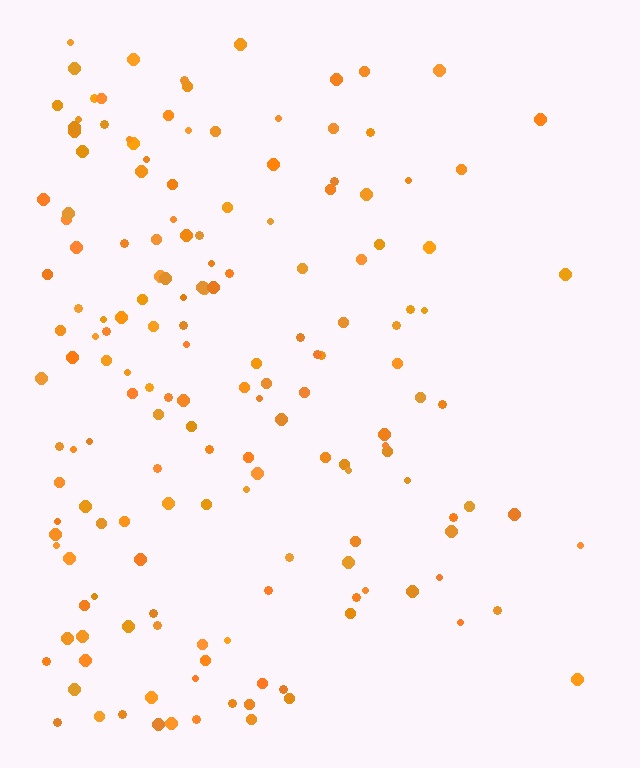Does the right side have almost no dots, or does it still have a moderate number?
Still a moderate number, just noticeably fewer than the left.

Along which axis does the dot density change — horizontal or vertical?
Horizontal.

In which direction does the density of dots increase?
From right to left, with the left side densest.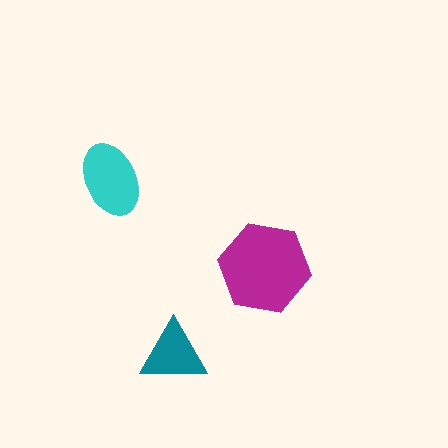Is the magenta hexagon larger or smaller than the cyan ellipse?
Larger.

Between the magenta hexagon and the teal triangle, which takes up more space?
The magenta hexagon.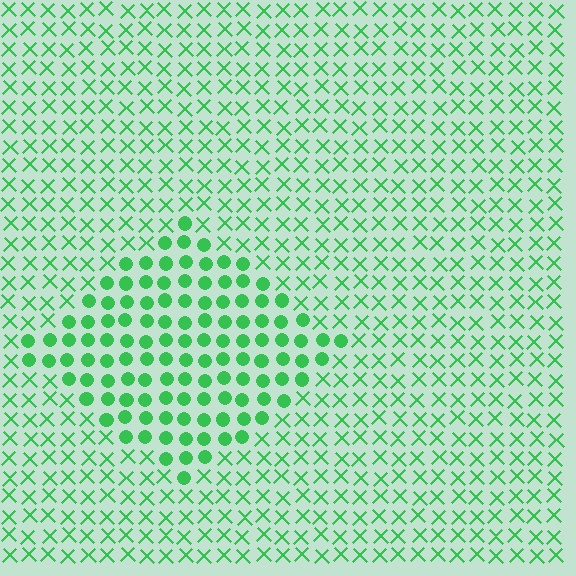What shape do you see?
I see a diamond.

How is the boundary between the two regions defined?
The boundary is defined by a change in element shape: circles inside vs. X marks outside. All elements share the same color and spacing.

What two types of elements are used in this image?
The image uses circles inside the diamond region and X marks outside it.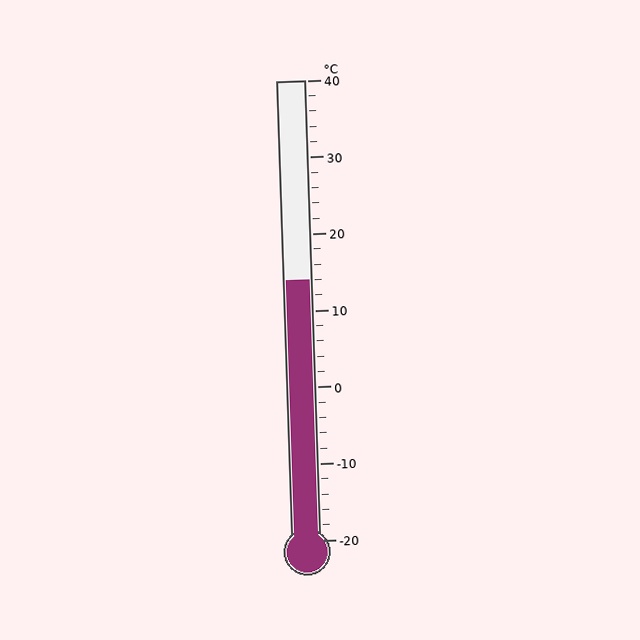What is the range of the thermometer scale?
The thermometer scale ranges from -20°C to 40°C.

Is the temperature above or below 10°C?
The temperature is above 10°C.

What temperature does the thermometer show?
The thermometer shows approximately 14°C.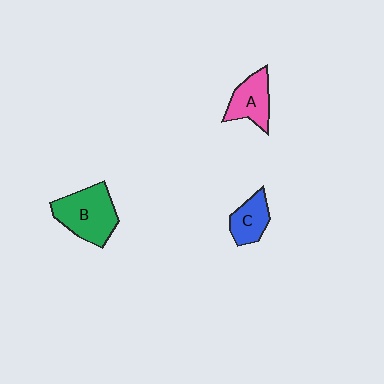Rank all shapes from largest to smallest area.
From largest to smallest: B (green), A (pink), C (blue).